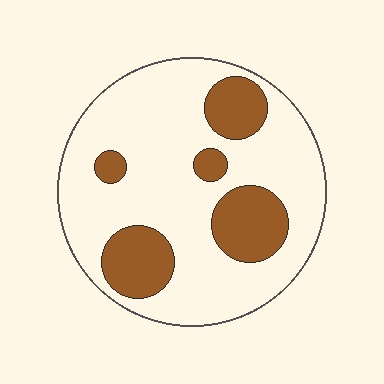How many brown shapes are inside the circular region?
5.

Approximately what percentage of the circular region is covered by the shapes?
Approximately 25%.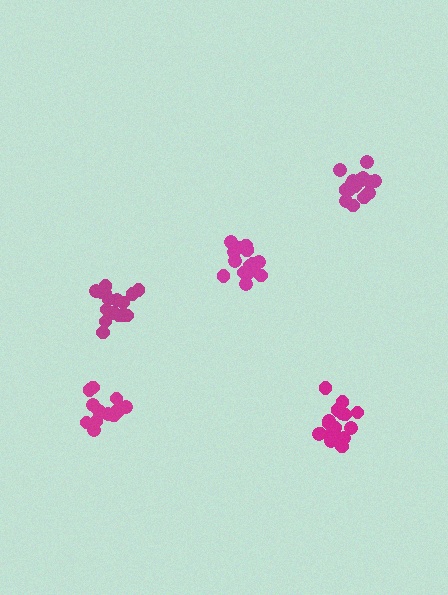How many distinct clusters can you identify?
There are 5 distinct clusters.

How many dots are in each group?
Group 1: 16 dots, Group 2: 18 dots, Group 3: 13 dots, Group 4: 18 dots, Group 5: 18 dots (83 total).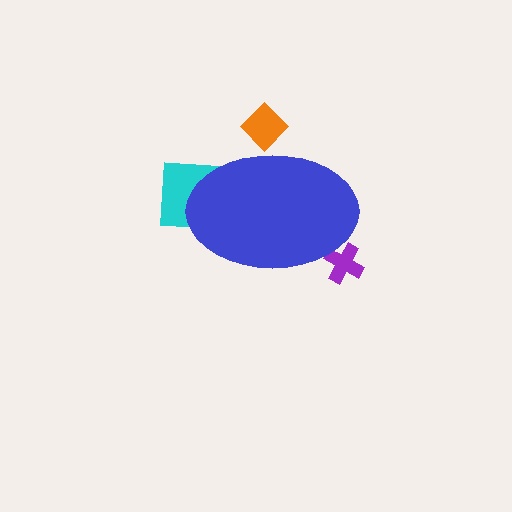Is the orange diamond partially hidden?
Yes, the orange diamond is partially hidden behind the blue ellipse.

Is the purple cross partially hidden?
Yes, the purple cross is partially hidden behind the blue ellipse.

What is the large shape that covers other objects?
A blue ellipse.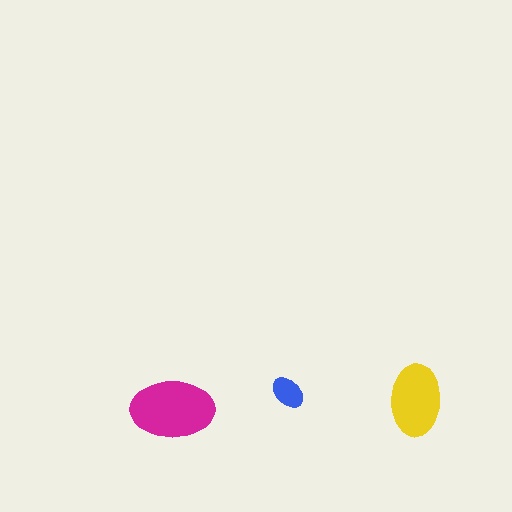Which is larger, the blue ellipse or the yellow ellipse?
The yellow one.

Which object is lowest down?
The magenta ellipse is bottommost.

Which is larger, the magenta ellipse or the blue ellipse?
The magenta one.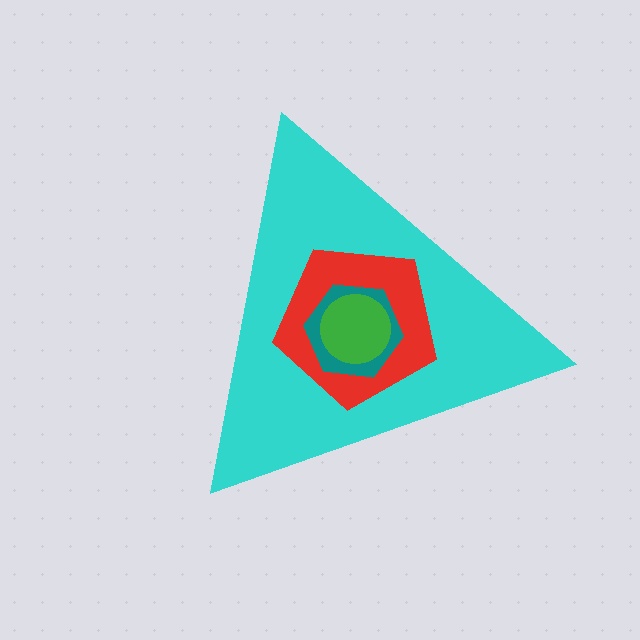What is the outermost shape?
The cyan triangle.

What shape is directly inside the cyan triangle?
The red pentagon.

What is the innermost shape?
The green circle.